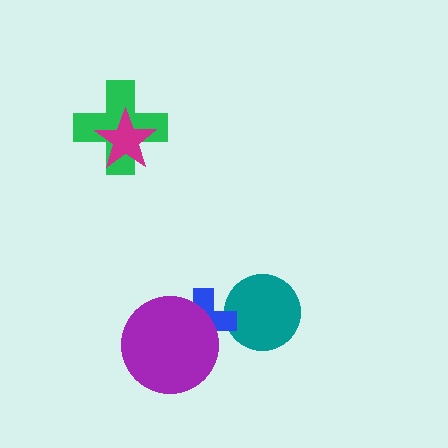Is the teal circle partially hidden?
Yes, it is partially covered by another shape.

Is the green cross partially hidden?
Yes, it is partially covered by another shape.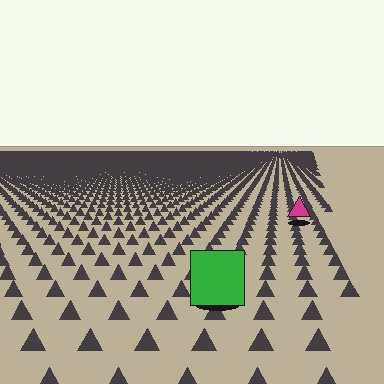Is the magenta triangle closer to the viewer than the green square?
No. The green square is closer — you can tell from the texture gradient: the ground texture is coarser near it.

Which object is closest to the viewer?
The green square is closest. The texture marks near it are larger and more spread out.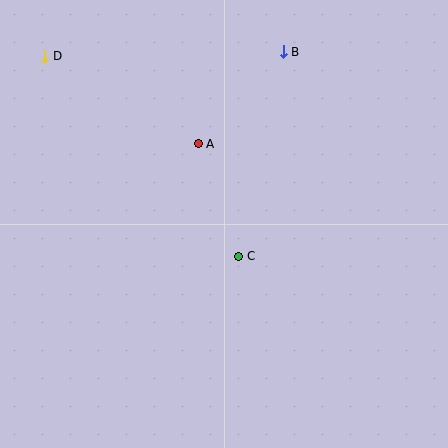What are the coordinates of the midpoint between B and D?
The midpoint between B and D is at (164, 54).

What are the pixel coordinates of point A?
Point A is at (198, 144).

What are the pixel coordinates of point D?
Point D is at (45, 56).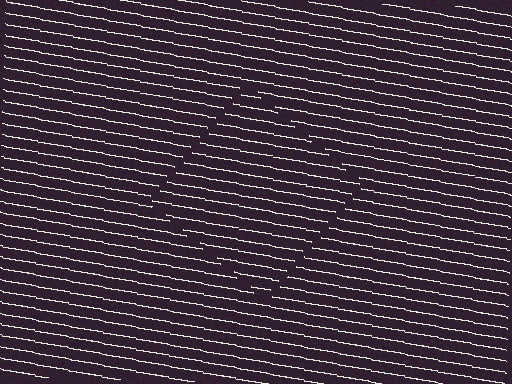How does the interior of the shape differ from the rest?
The interior of the shape contains the same grating, shifted by half a period — the contour is defined by the phase discontinuity where line-ends from the inner and outer gratings abut.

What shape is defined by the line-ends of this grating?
An illusory square. The interior of the shape contains the same grating, shifted by half a period — the contour is defined by the phase discontinuity where line-ends from the inner and outer gratings abut.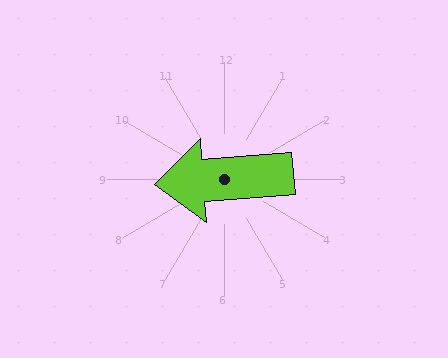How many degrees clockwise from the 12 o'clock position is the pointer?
Approximately 266 degrees.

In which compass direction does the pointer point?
West.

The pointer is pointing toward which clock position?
Roughly 9 o'clock.